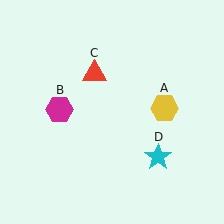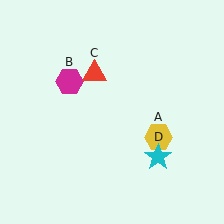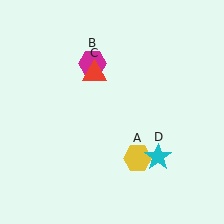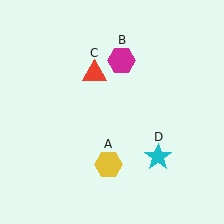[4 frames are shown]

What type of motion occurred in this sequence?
The yellow hexagon (object A), magenta hexagon (object B) rotated clockwise around the center of the scene.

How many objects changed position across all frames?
2 objects changed position: yellow hexagon (object A), magenta hexagon (object B).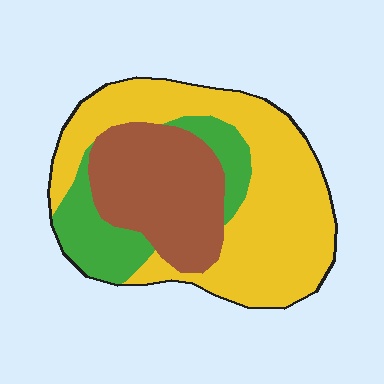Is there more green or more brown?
Brown.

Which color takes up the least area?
Green, at roughly 20%.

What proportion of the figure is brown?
Brown covers 29% of the figure.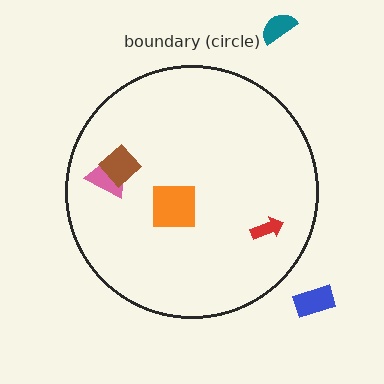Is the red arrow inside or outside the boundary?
Inside.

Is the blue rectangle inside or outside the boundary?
Outside.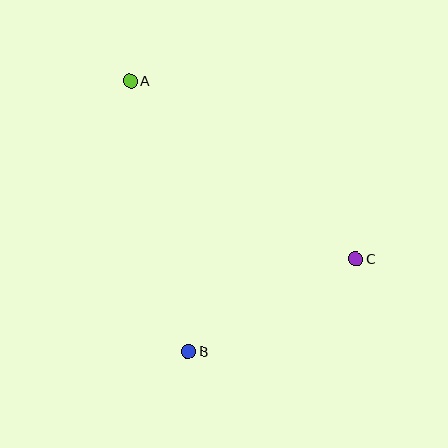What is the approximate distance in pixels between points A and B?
The distance between A and B is approximately 277 pixels.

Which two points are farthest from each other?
Points A and C are farthest from each other.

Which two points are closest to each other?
Points B and C are closest to each other.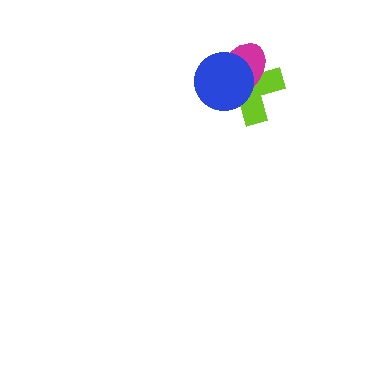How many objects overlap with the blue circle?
2 objects overlap with the blue circle.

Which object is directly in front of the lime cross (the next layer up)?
The magenta ellipse is directly in front of the lime cross.